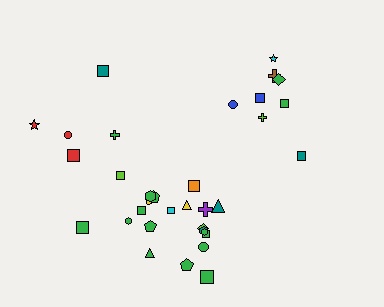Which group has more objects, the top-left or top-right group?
The top-right group.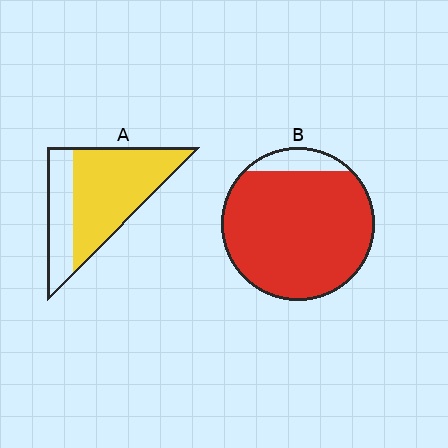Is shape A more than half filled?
Yes.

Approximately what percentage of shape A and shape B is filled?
A is approximately 70% and B is approximately 90%.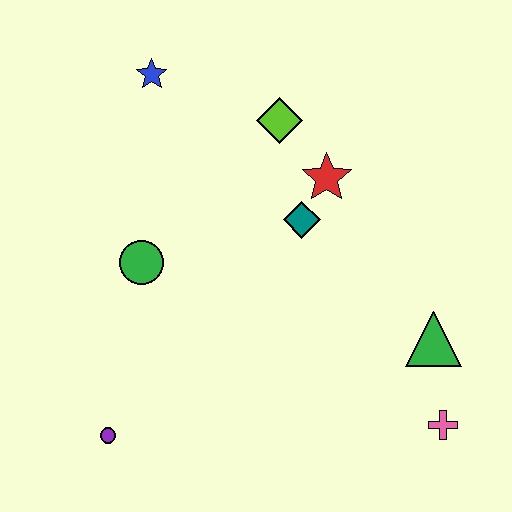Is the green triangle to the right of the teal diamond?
Yes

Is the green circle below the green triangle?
No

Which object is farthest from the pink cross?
The blue star is farthest from the pink cross.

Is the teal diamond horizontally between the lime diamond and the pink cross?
Yes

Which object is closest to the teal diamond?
The red star is closest to the teal diamond.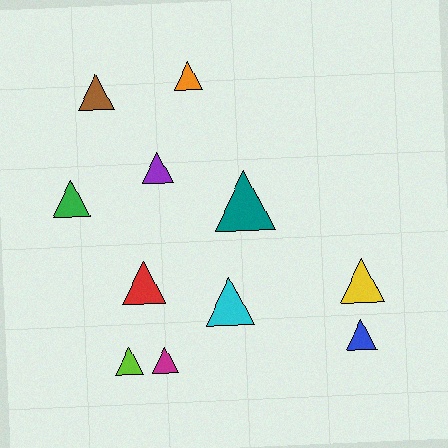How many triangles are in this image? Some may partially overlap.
There are 11 triangles.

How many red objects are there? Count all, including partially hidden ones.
There is 1 red object.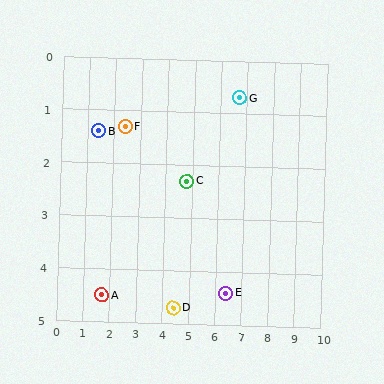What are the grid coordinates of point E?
Point E is at approximately (6.4, 4.4).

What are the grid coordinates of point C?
Point C is at approximately (4.8, 2.3).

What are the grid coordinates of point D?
Point D is at approximately (4.4, 4.7).